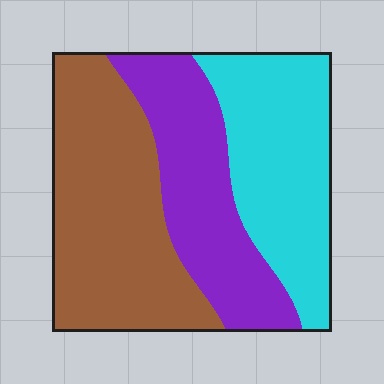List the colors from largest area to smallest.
From largest to smallest: brown, cyan, purple.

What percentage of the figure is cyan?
Cyan covers about 30% of the figure.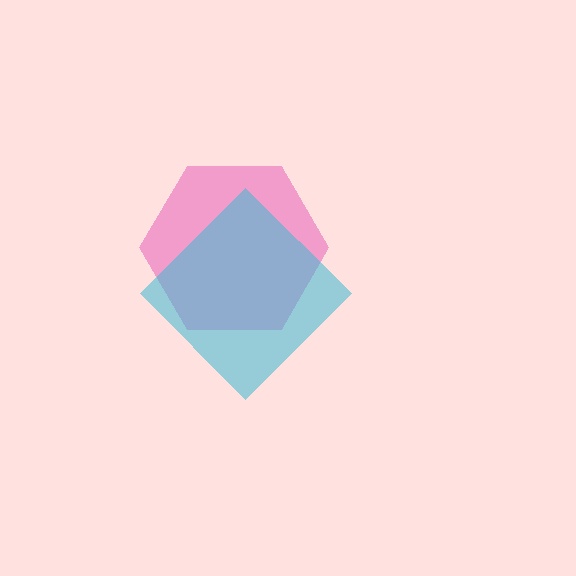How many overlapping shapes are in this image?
There are 2 overlapping shapes in the image.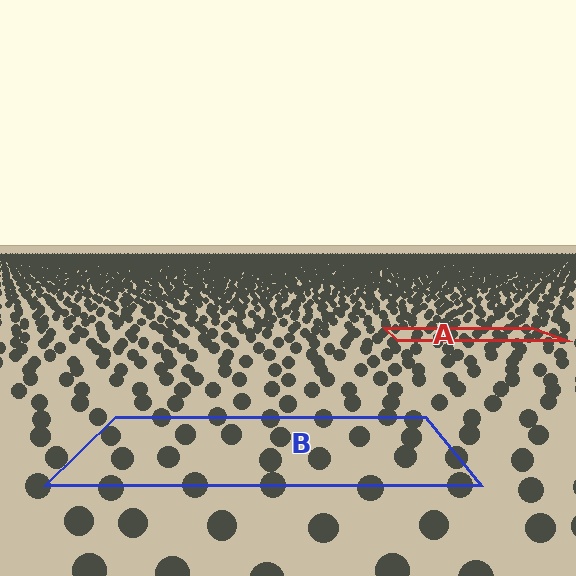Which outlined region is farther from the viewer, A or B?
Region A is farther from the viewer — the texture elements inside it appear smaller and more densely packed.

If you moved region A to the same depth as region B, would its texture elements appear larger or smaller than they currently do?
They would appear larger. At a closer depth, the same texture elements are projected at a bigger on-screen size.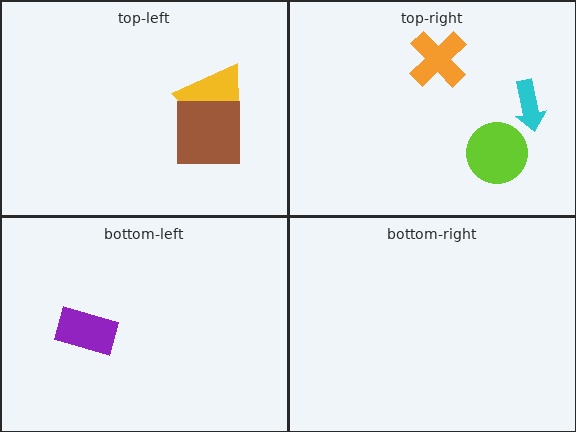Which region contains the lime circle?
The top-right region.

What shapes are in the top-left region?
The yellow trapezoid, the brown square.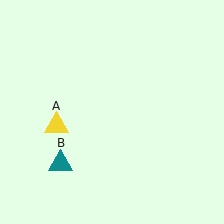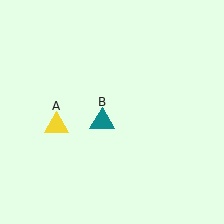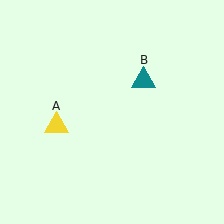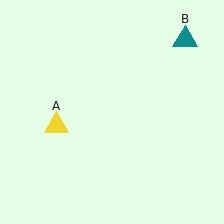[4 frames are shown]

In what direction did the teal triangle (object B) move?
The teal triangle (object B) moved up and to the right.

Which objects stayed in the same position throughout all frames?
Yellow triangle (object A) remained stationary.